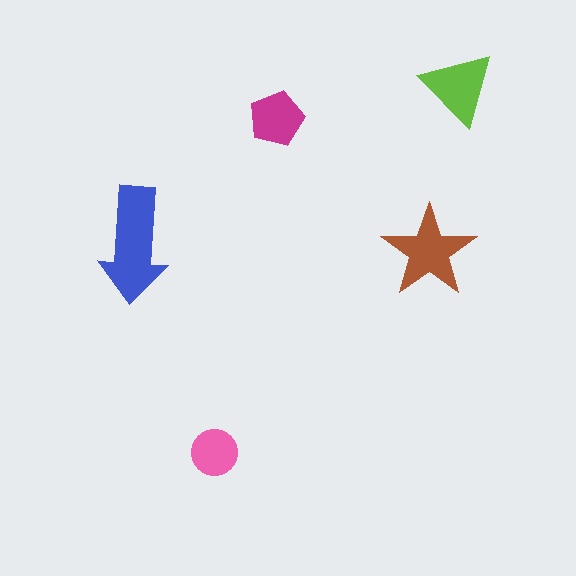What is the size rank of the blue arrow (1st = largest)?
1st.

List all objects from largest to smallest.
The blue arrow, the brown star, the lime triangle, the magenta pentagon, the pink circle.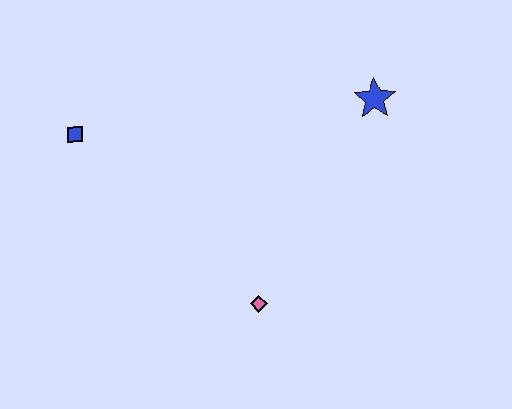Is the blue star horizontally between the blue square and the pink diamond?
No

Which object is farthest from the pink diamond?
The blue square is farthest from the pink diamond.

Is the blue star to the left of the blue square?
No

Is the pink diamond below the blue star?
Yes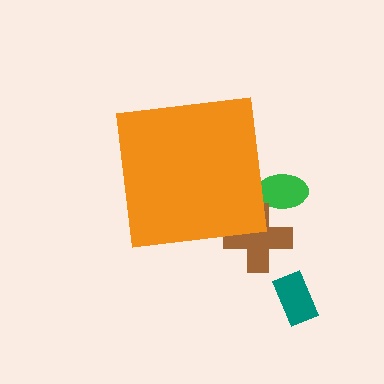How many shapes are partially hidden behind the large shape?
2 shapes are partially hidden.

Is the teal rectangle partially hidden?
No, the teal rectangle is fully visible.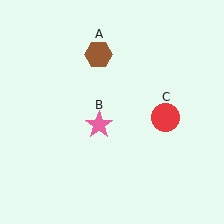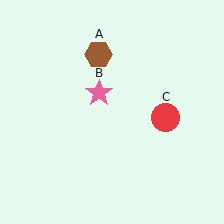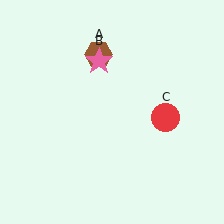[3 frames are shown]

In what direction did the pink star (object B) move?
The pink star (object B) moved up.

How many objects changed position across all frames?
1 object changed position: pink star (object B).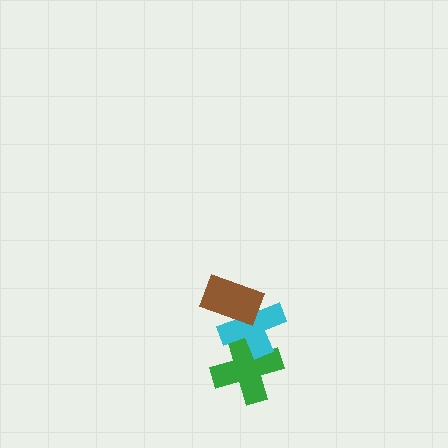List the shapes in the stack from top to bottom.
From top to bottom: the brown rectangle, the cyan cross, the green cross.